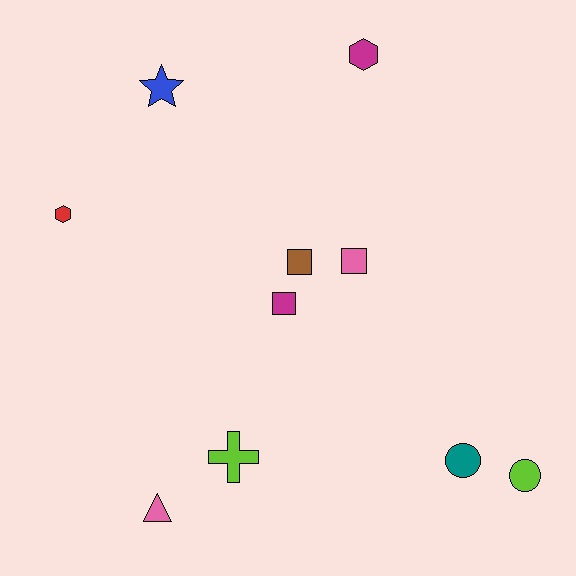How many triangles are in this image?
There is 1 triangle.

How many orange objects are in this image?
There are no orange objects.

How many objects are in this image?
There are 10 objects.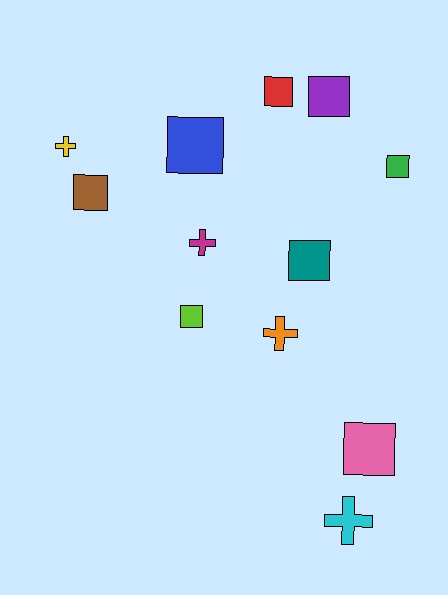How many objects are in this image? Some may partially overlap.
There are 12 objects.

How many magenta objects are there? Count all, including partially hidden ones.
There is 1 magenta object.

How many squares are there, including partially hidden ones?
There are 8 squares.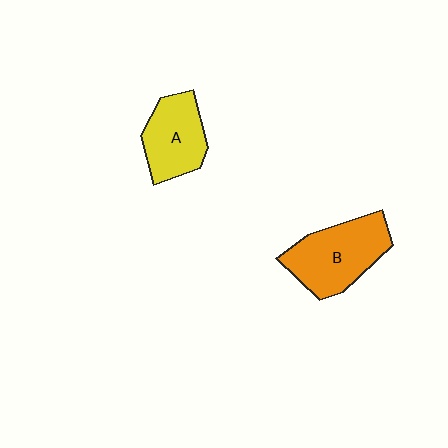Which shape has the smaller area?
Shape A (yellow).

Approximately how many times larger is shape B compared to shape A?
Approximately 1.3 times.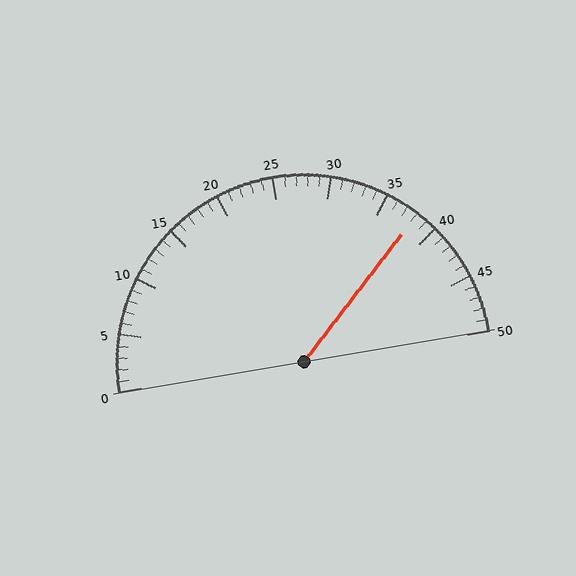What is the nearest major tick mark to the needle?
The nearest major tick mark is 40.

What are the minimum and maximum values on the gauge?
The gauge ranges from 0 to 50.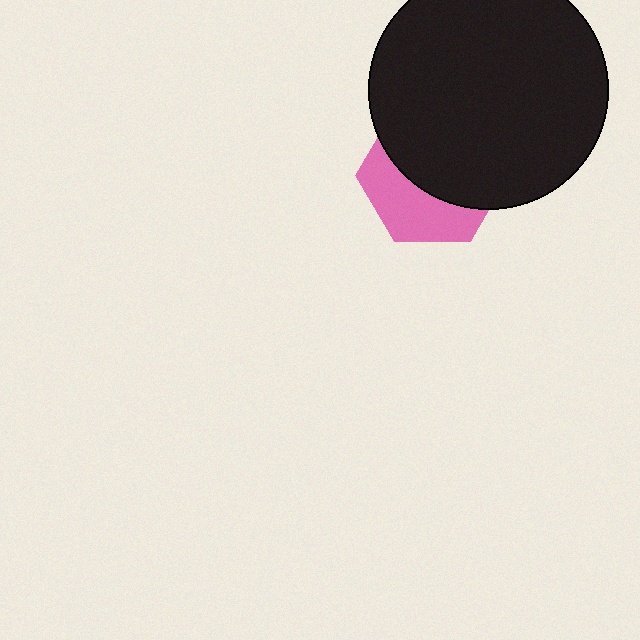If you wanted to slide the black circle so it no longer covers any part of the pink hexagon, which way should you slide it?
Slide it up — that is the most direct way to separate the two shapes.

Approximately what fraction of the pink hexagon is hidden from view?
Roughly 60% of the pink hexagon is hidden behind the black circle.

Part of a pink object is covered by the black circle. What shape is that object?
It is a hexagon.